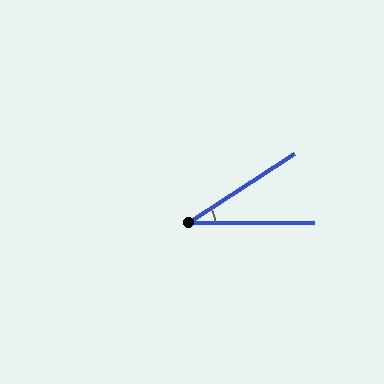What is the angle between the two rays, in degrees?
Approximately 33 degrees.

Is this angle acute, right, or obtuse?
It is acute.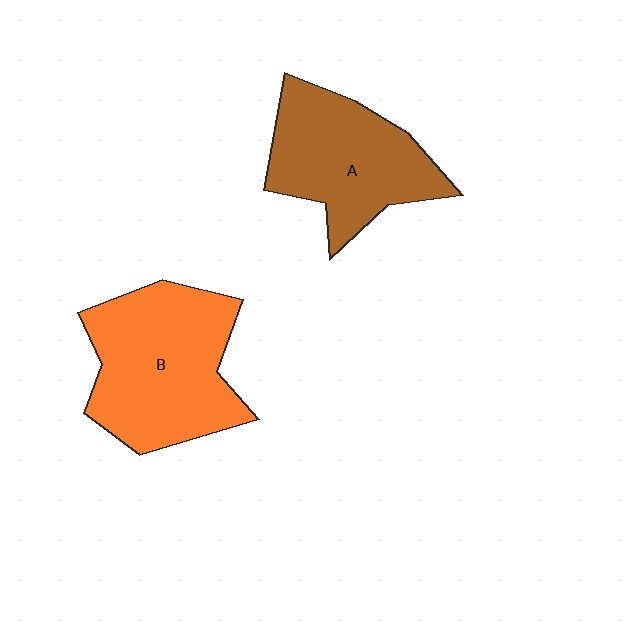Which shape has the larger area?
Shape B (orange).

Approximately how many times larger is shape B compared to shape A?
Approximately 1.2 times.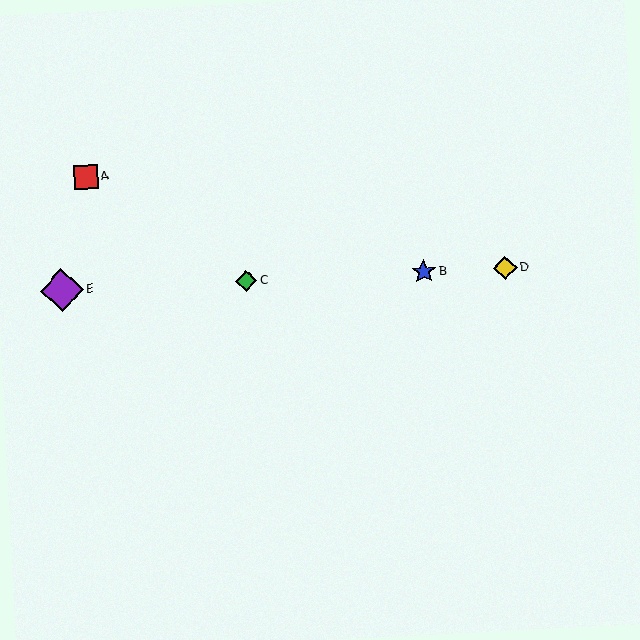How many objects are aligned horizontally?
4 objects (B, C, D, E) are aligned horizontally.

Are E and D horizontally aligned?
Yes, both are at y≈290.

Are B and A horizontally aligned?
No, B is at y≈272 and A is at y≈177.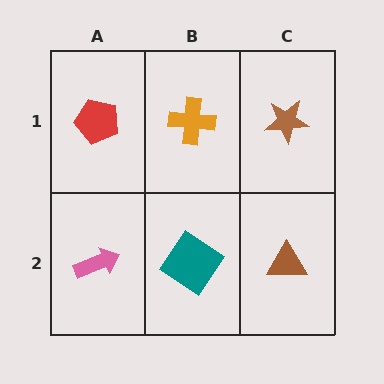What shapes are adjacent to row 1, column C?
A brown triangle (row 2, column C), an orange cross (row 1, column B).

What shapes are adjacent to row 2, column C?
A brown star (row 1, column C), a teal diamond (row 2, column B).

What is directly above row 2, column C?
A brown star.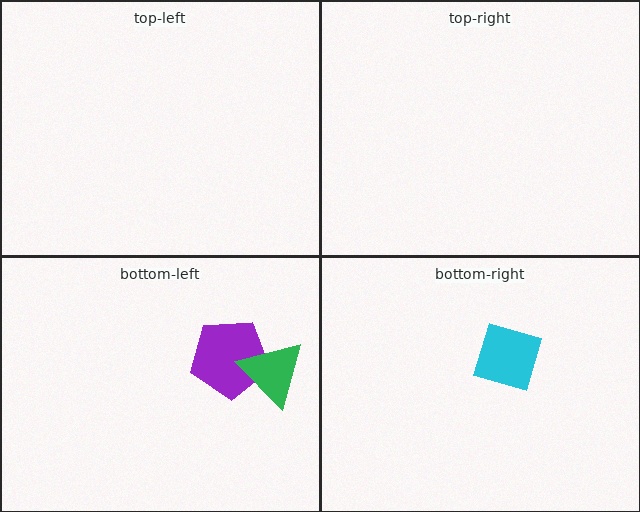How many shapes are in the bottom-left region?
2.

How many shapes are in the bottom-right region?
1.